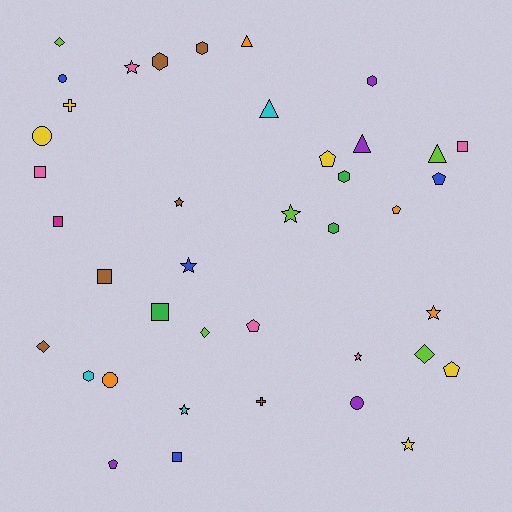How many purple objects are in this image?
There are 4 purple objects.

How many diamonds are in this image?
There are 4 diamonds.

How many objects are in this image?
There are 40 objects.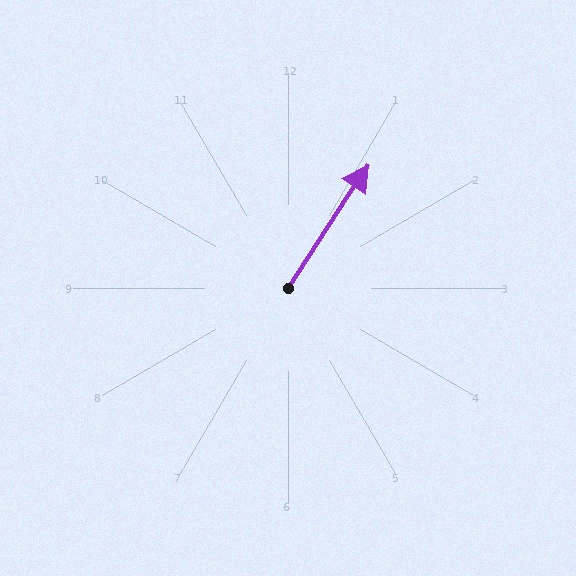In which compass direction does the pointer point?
Northeast.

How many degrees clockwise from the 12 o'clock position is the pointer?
Approximately 33 degrees.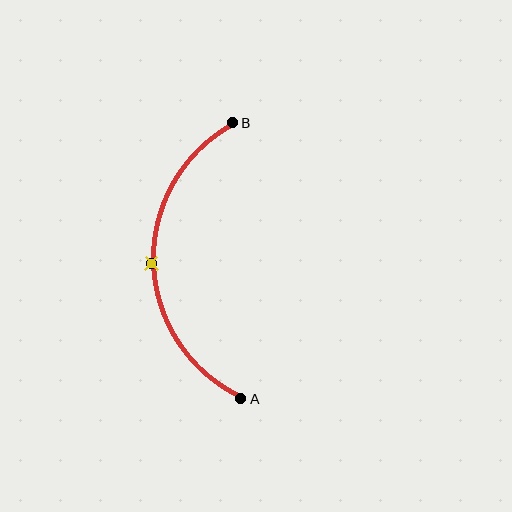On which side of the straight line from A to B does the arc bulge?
The arc bulges to the left of the straight line connecting A and B.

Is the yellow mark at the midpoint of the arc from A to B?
Yes. The yellow mark lies on the arc at equal arc-length from both A and B — it is the arc midpoint.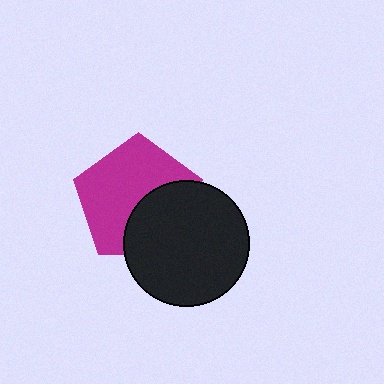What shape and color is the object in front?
The object in front is a black circle.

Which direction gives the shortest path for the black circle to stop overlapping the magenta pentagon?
Moving toward the lower-right gives the shortest separation.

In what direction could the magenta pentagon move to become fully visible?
The magenta pentagon could move toward the upper-left. That would shift it out from behind the black circle entirely.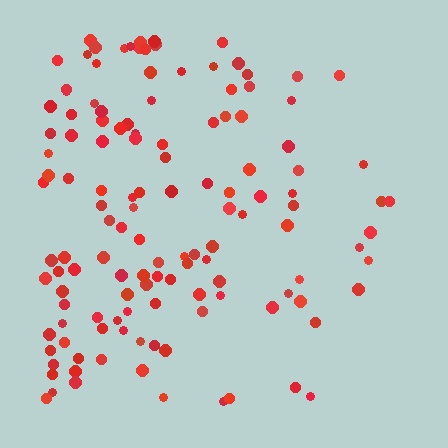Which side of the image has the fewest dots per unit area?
The right.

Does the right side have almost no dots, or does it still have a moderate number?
Still a moderate number, just noticeably fewer than the left.